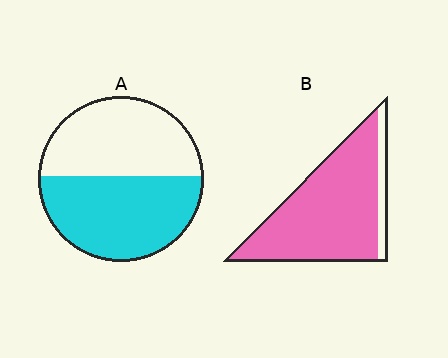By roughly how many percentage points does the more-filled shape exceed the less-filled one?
By roughly 35 percentage points (B over A).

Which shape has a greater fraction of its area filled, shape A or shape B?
Shape B.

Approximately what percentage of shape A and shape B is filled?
A is approximately 50% and B is approximately 90%.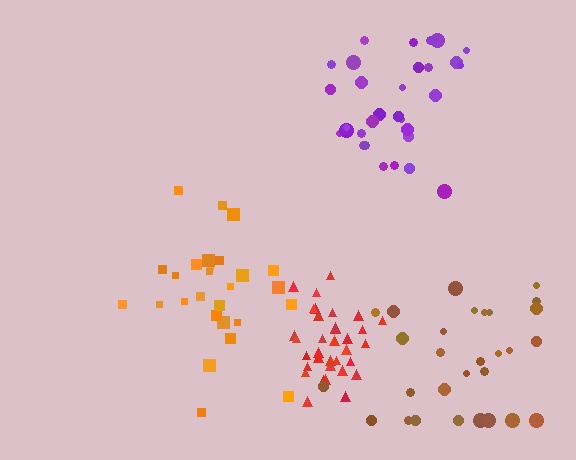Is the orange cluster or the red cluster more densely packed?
Red.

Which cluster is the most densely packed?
Red.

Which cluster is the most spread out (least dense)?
Brown.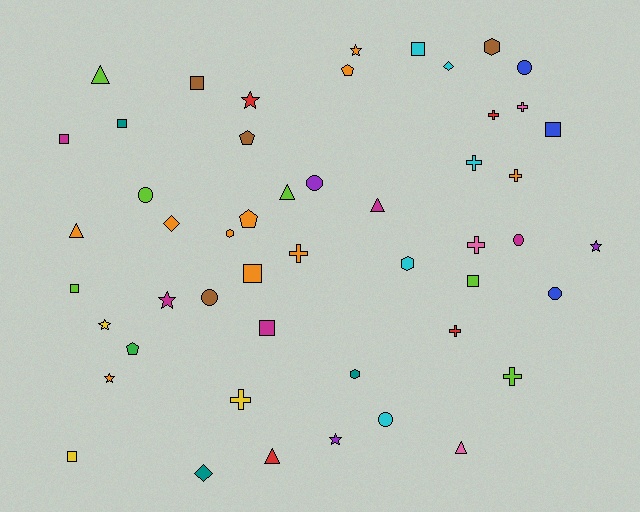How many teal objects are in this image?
There are 3 teal objects.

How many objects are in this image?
There are 50 objects.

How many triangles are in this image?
There are 6 triangles.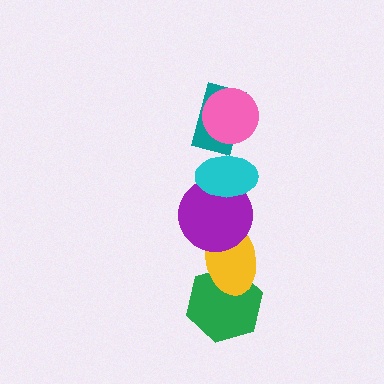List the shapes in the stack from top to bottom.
From top to bottom: the pink circle, the teal rectangle, the cyan ellipse, the purple circle, the yellow ellipse, the green hexagon.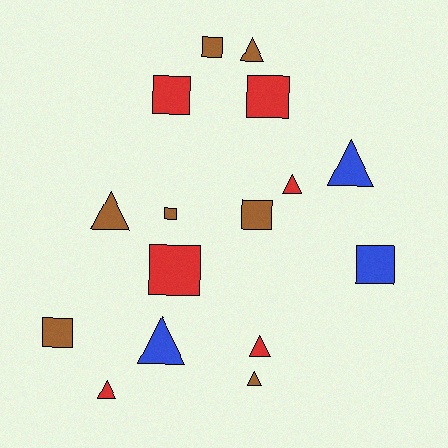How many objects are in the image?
There are 16 objects.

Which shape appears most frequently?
Square, with 8 objects.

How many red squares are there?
There are 3 red squares.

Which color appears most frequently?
Brown, with 7 objects.